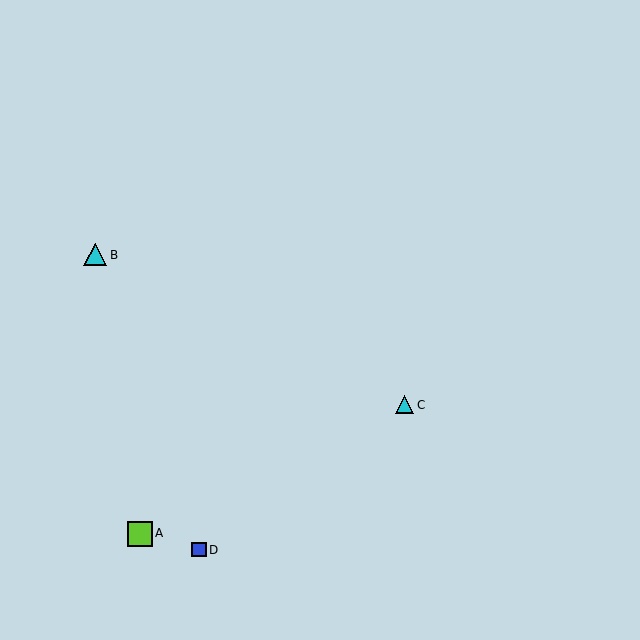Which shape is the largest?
The lime square (labeled A) is the largest.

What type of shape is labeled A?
Shape A is a lime square.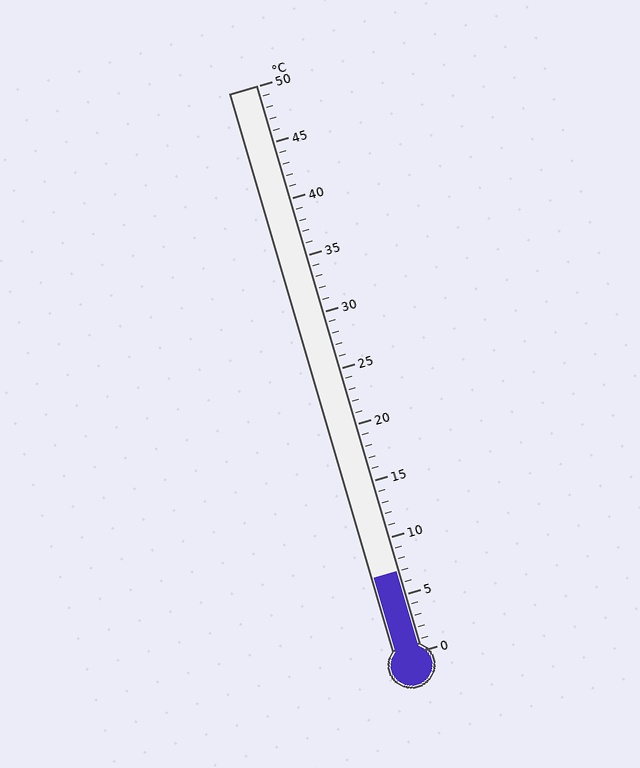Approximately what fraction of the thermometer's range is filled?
The thermometer is filled to approximately 15% of its range.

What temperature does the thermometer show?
The thermometer shows approximately 7°C.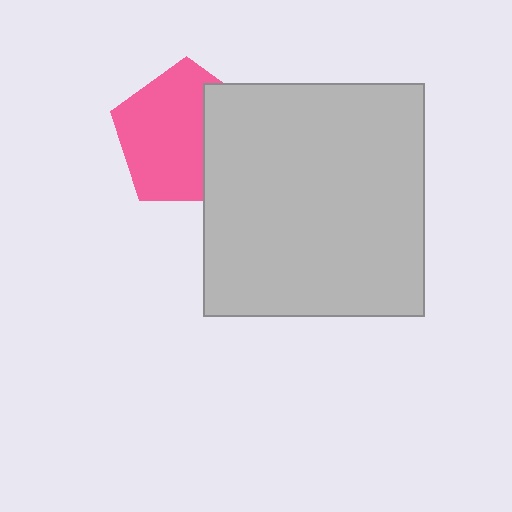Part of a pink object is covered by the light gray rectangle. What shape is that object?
It is a pentagon.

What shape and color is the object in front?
The object in front is a light gray rectangle.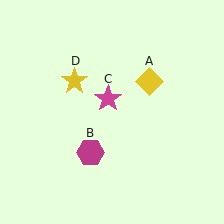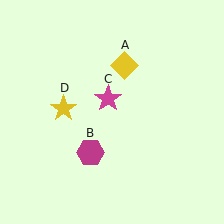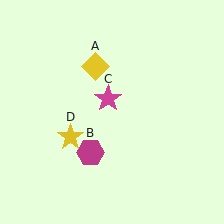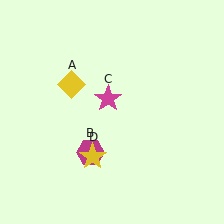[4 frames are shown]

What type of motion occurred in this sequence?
The yellow diamond (object A), yellow star (object D) rotated counterclockwise around the center of the scene.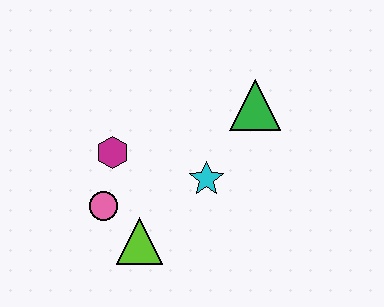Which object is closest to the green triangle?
The cyan star is closest to the green triangle.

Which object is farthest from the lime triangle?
The green triangle is farthest from the lime triangle.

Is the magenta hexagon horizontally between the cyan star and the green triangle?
No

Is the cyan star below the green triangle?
Yes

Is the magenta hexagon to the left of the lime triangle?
Yes